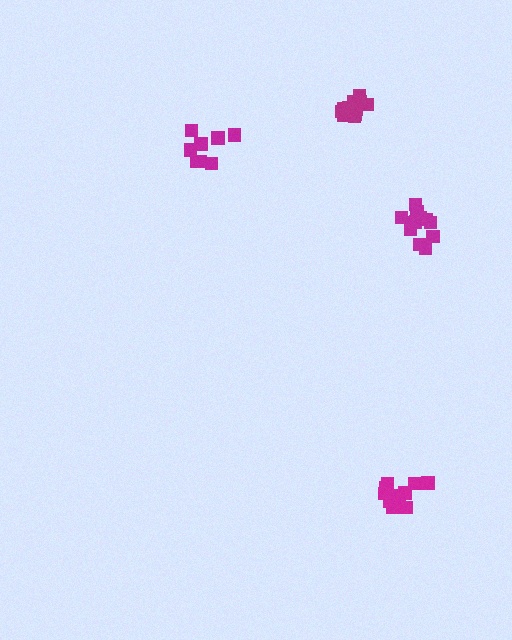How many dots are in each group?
Group 1: 8 dots, Group 2: 12 dots, Group 3: 11 dots, Group 4: 12 dots (43 total).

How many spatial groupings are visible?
There are 4 spatial groupings.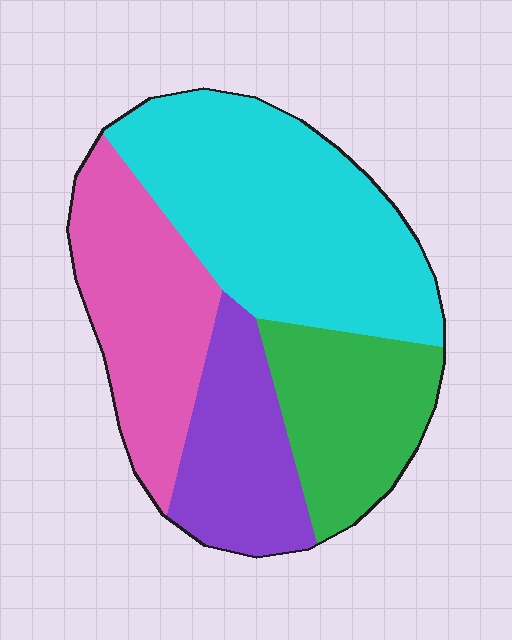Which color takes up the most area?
Cyan, at roughly 40%.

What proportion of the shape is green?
Green takes up about one fifth (1/5) of the shape.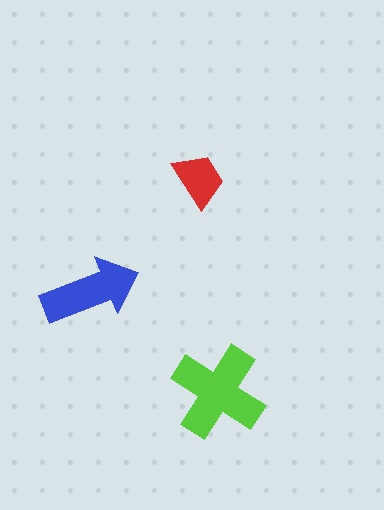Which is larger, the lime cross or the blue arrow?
The lime cross.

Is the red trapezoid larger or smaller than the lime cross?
Smaller.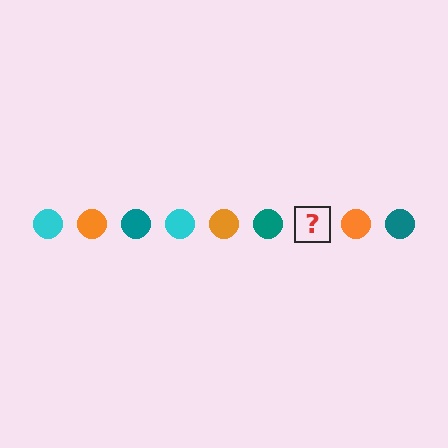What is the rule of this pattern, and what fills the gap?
The rule is that the pattern cycles through cyan, orange, teal circles. The gap should be filled with a cyan circle.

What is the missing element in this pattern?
The missing element is a cyan circle.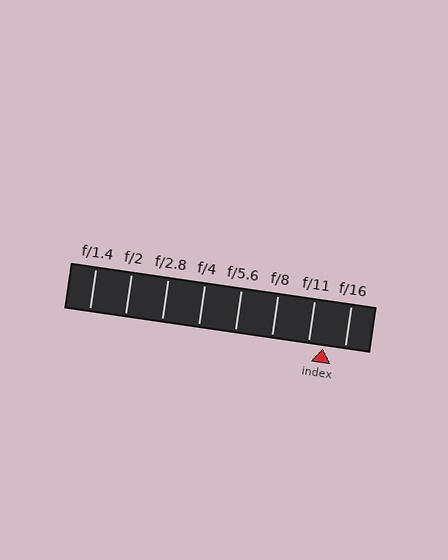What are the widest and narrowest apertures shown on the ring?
The widest aperture shown is f/1.4 and the narrowest is f/16.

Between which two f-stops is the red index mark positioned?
The index mark is between f/11 and f/16.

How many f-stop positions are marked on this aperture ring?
There are 8 f-stop positions marked.